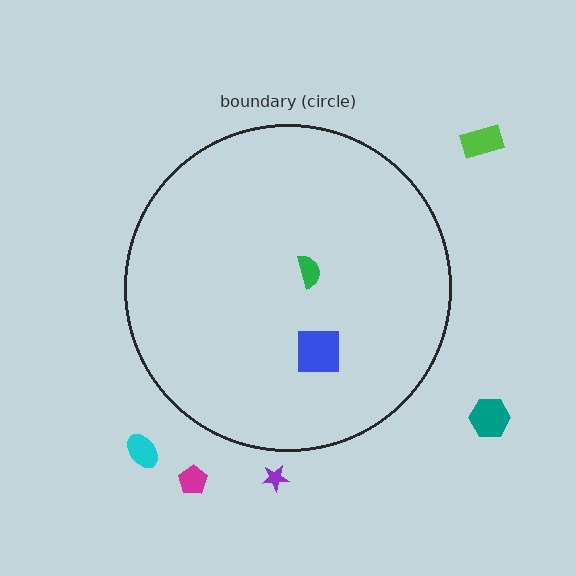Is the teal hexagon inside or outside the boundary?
Outside.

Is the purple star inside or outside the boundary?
Outside.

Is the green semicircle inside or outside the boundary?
Inside.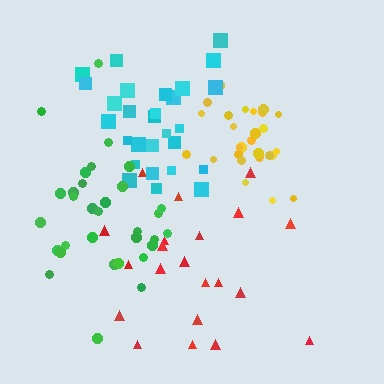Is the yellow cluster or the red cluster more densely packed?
Yellow.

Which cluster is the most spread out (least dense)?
Red.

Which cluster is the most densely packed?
Yellow.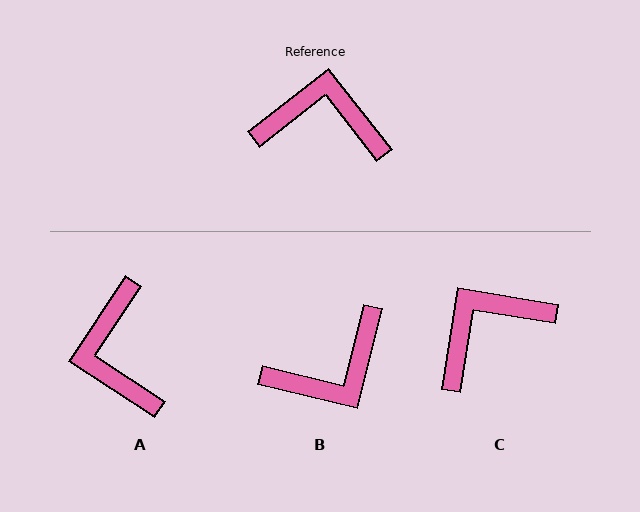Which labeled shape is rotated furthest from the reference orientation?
B, about 142 degrees away.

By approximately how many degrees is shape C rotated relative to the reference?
Approximately 43 degrees counter-clockwise.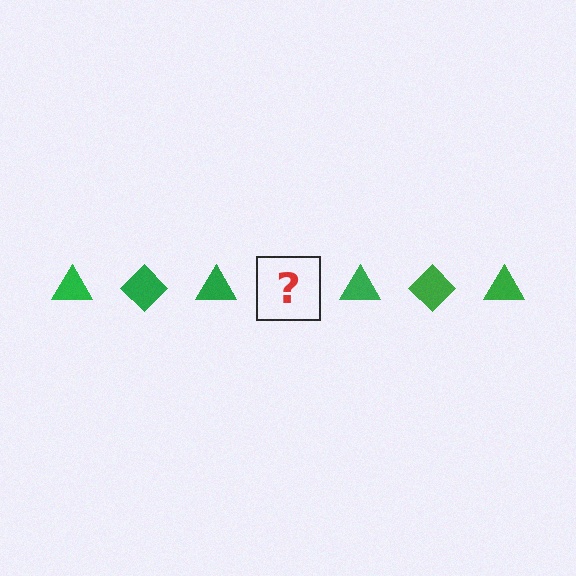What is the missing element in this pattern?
The missing element is a green diamond.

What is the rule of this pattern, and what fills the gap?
The rule is that the pattern cycles through triangle, diamond shapes in green. The gap should be filled with a green diamond.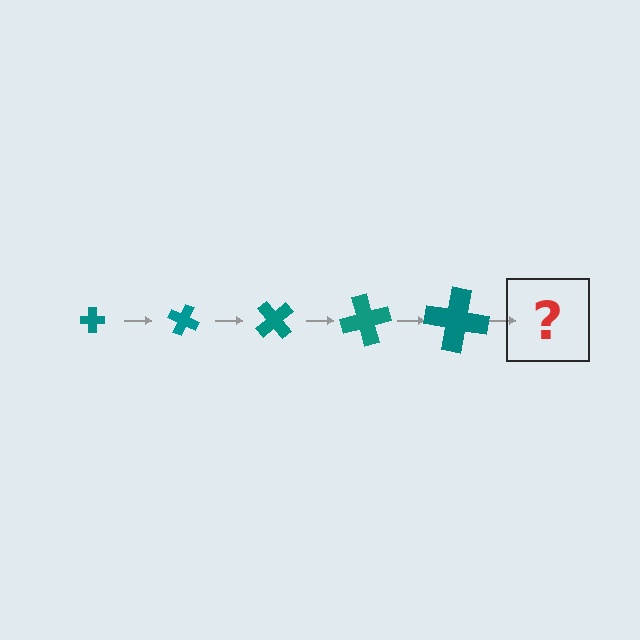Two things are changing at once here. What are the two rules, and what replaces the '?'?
The two rules are that the cross grows larger each step and it rotates 25 degrees each step. The '?' should be a cross, larger than the previous one and rotated 125 degrees from the start.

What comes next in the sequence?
The next element should be a cross, larger than the previous one and rotated 125 degrees from the start.